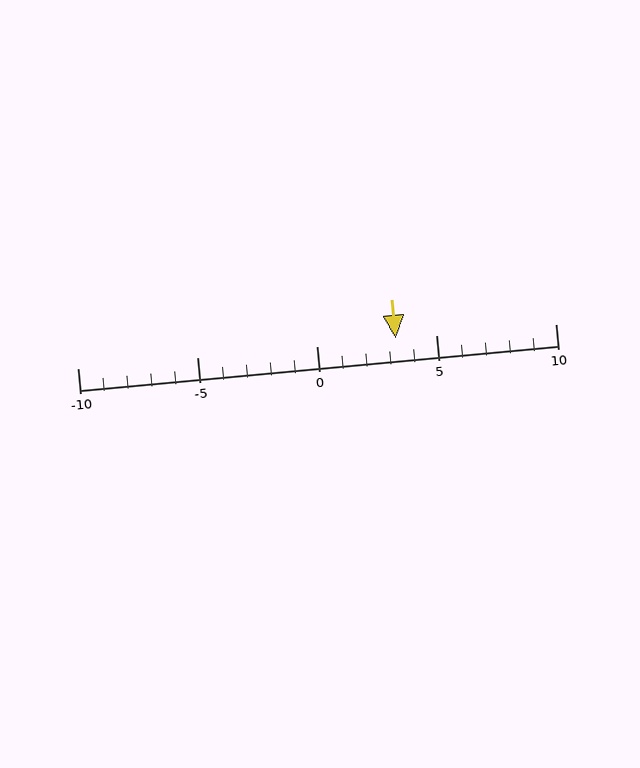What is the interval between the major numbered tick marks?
The major tick marks are spaced 5 units apart.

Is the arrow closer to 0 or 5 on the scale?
The arrow is closer to 5.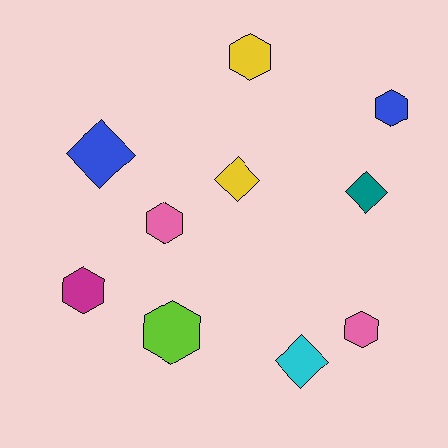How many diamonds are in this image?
There are 4 diamonds.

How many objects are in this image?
There are 10 objects.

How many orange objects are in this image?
There are no orange objects.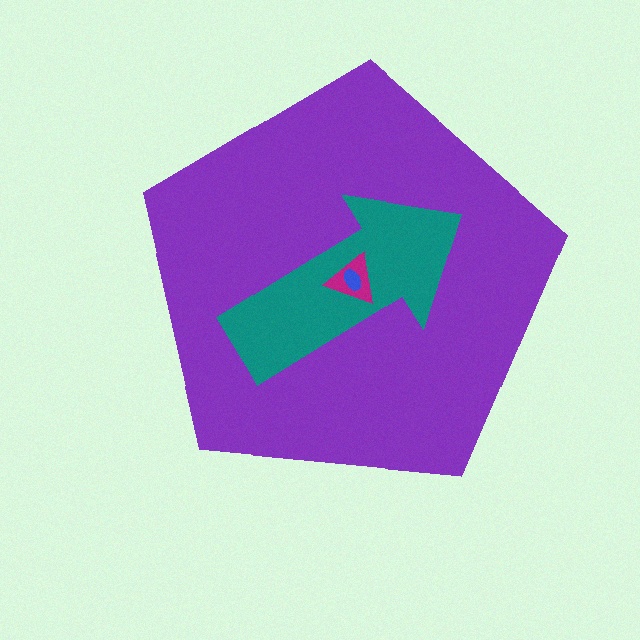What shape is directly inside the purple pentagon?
The teal arrow.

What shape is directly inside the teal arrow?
The magenta triangle.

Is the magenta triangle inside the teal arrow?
Yes.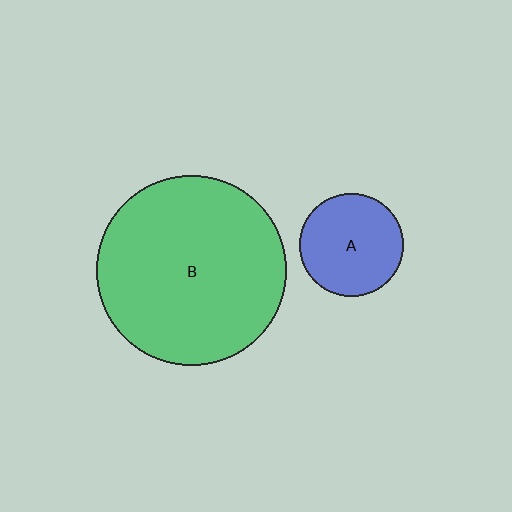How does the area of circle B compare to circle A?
Approximately 3.4 times.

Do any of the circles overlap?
No, none of the circles overlap.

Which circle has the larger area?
Circle B (green).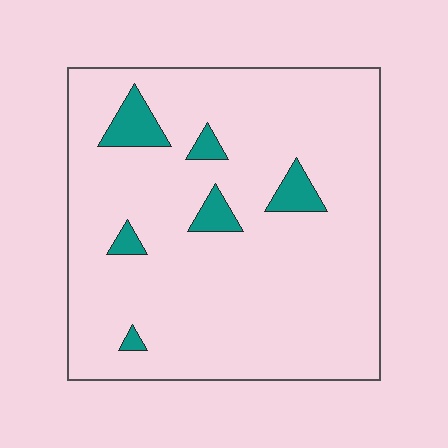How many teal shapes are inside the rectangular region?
6.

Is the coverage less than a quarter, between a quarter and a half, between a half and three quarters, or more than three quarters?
Less than a quarter.